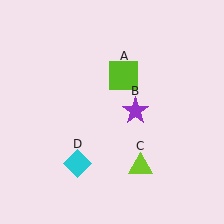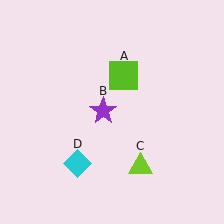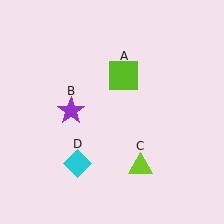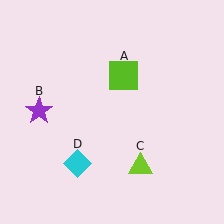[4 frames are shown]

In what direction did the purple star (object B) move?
The purple star (object B) moved left.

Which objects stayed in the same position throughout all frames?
Lime square (object A) and lime triangle (object C) and cyan diamond (object D) remained stationary.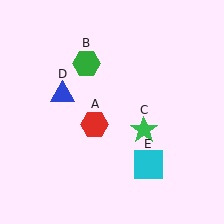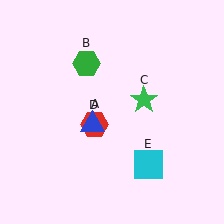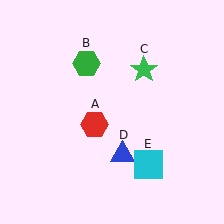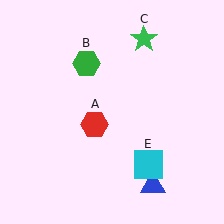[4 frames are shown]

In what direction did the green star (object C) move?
The green star (object C) moved up.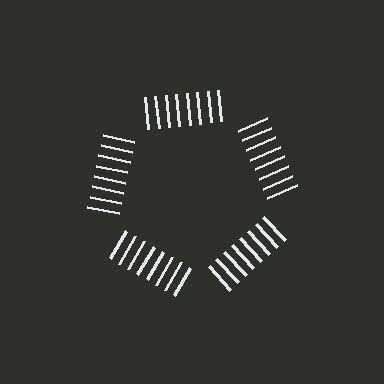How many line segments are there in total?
40 — 8 along each of the 5 edges.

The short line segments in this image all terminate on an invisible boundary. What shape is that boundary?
An illusory pentagon — the line segments terminate on its edges but no continuous stroke is drawn.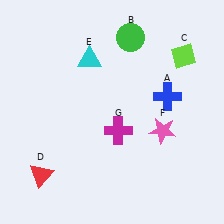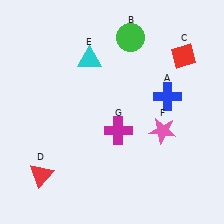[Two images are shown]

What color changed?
The diamond (C) changed from lime in Image 1 to red in Image 2.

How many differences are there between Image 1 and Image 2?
There is 1 difference between the two images.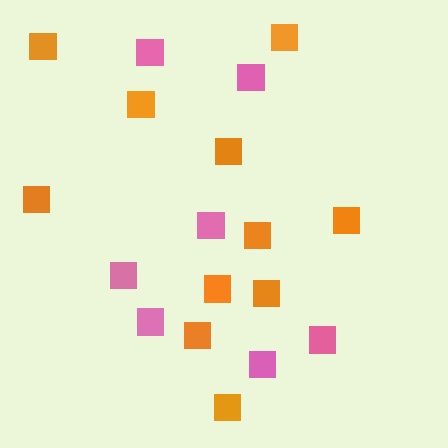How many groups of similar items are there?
There are 2 groups: one group of orange squares (11) and one group of pink squares (7).